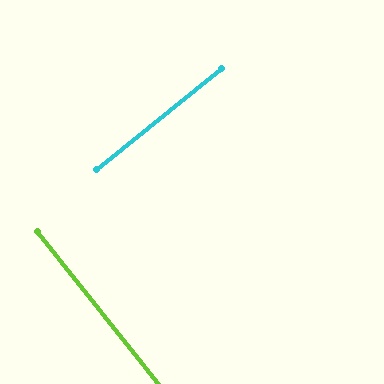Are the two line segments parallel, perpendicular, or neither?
Perpendicular — they meet at approximately 90°.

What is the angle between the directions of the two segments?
Approximately 90 degrees.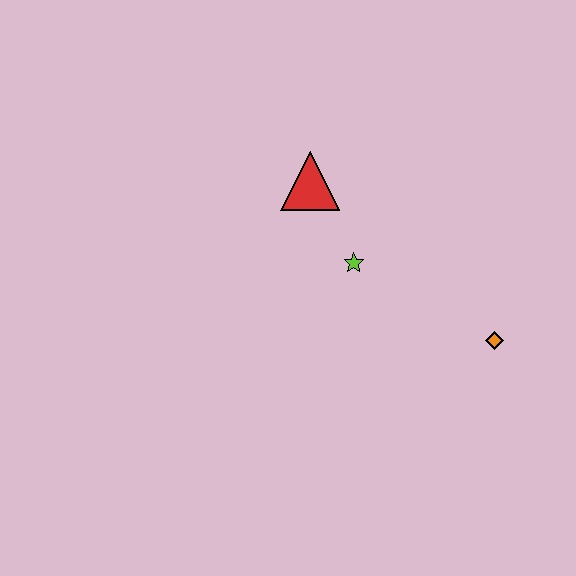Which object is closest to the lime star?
The red triangle is closest to the lime star.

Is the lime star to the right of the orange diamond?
No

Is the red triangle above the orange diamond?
Yes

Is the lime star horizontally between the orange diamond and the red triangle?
Yes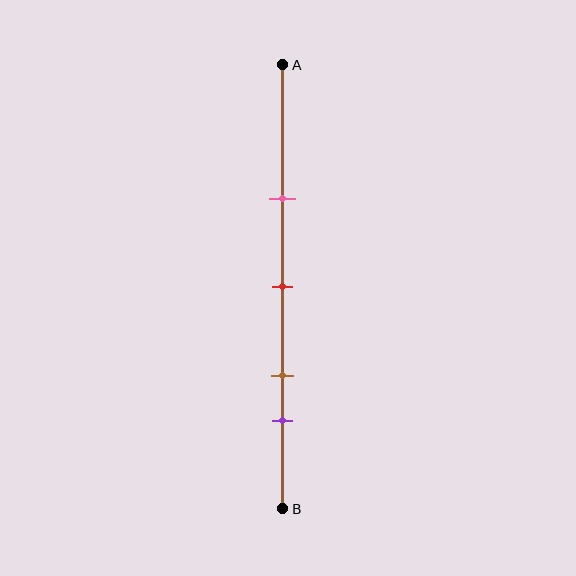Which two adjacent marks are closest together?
The brown and purple marks are the closest adjacent pair.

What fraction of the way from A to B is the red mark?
The red mark is approximately 50% (0.5) of the way from A to B.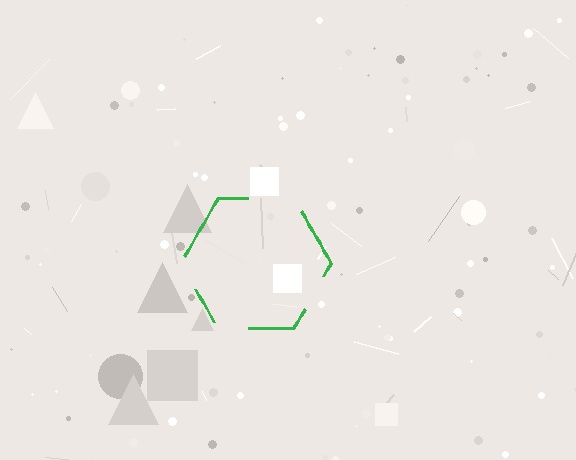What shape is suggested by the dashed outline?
The dashed outline suggests a hexagon.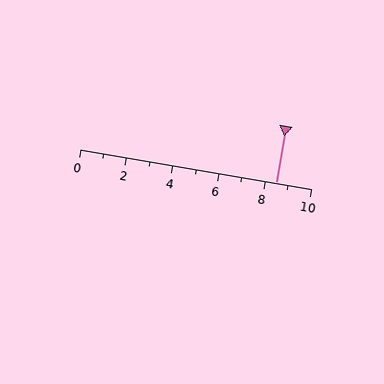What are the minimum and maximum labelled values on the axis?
The axis runs from 0 to 10.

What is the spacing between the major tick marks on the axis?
The major ticks are spaced 2 apart.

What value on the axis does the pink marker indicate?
The marker indicates approximately 8.5.